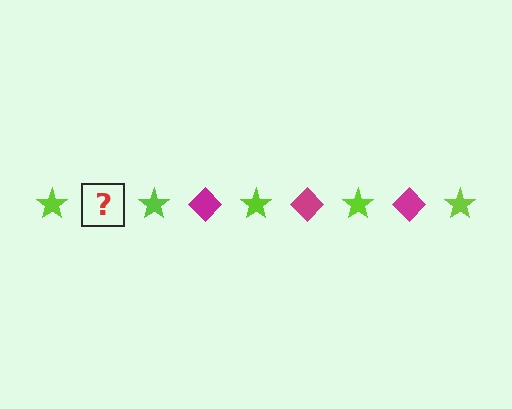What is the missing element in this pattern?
The missing element is a magenta diamond.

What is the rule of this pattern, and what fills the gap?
The rule is that the pattern alternates between lime star and magenta diamond. The gap should be filled with a magenta diamond.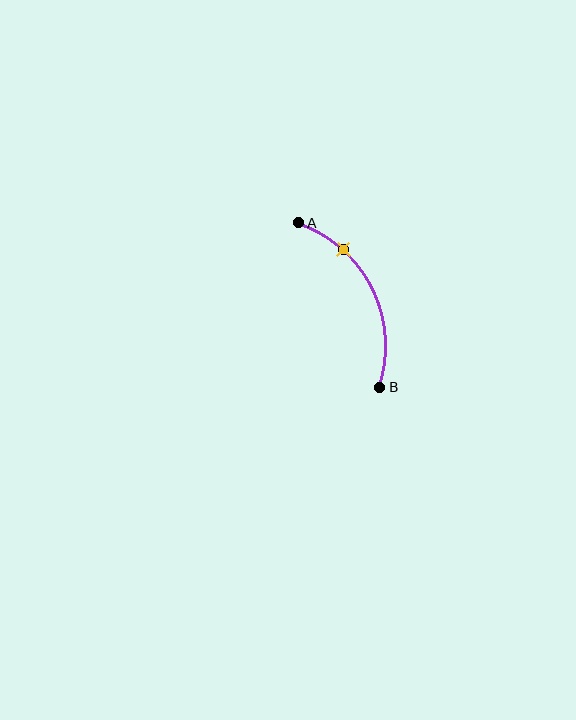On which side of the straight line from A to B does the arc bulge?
The arc bulges to the right of the straight line connecting A and B.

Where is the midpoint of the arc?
The arc midpoint is the point on the curve farthest from the straight line joining A and B. It sits to the right of that line.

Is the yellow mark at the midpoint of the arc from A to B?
No. The yellow mark lies on the arc but is closer to endpoint A. The arc midpoint would be at the point on the curve equidistant along the arc from both A and B.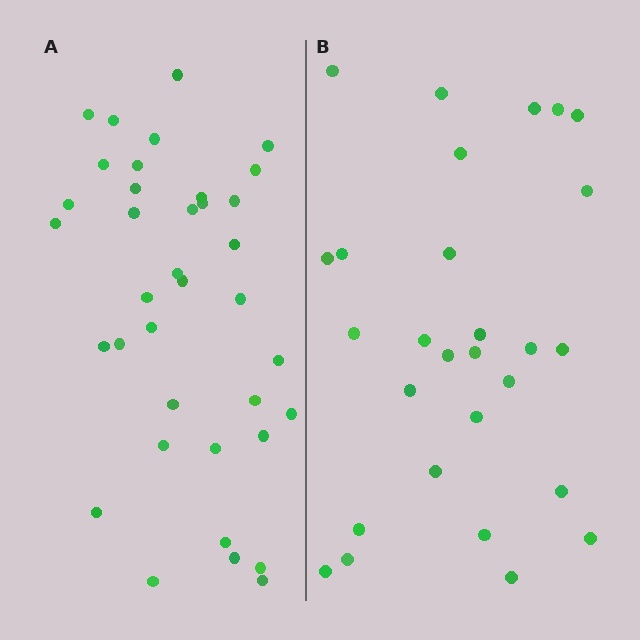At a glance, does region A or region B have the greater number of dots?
Region A (the left region) has more dots.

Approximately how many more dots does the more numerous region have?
Region A has roughly 8 or so more dots than region B.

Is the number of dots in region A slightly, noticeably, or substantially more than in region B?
Region A has noticeably more, but not dramatically so. The ratio is roughly 1.3 to 1.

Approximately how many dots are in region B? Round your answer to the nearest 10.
About 30 dots. (The exact count is 28, which rounds to 30.)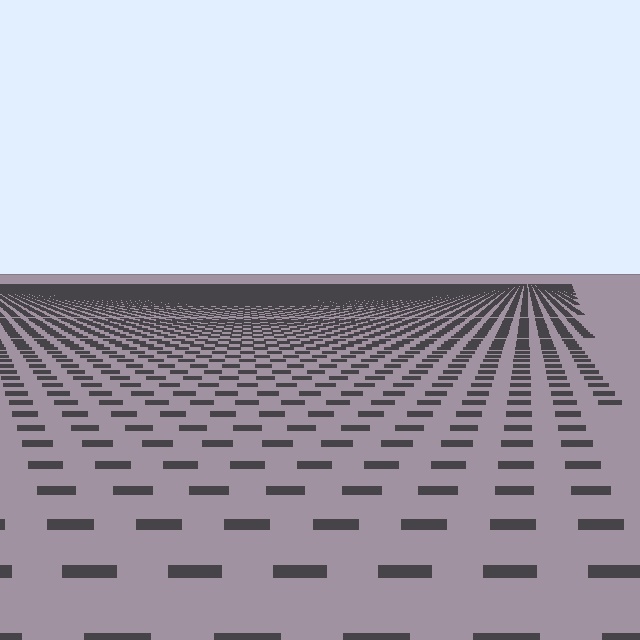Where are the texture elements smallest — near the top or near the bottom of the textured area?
Near the top.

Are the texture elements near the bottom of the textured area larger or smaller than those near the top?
Larger. Near the bottom, elements are closer to the viewer and appear at a bigger on-screen size.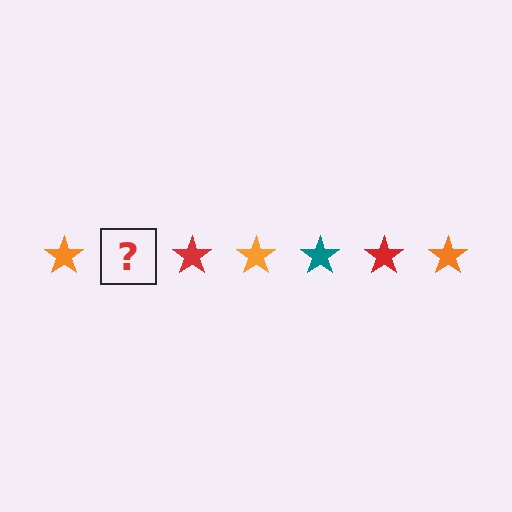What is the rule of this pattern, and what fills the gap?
The rule is that the pattern cycles through orange, teal, red stars. The gap should be filled with a teal star.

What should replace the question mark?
The question mark should be replaced with a teal star.